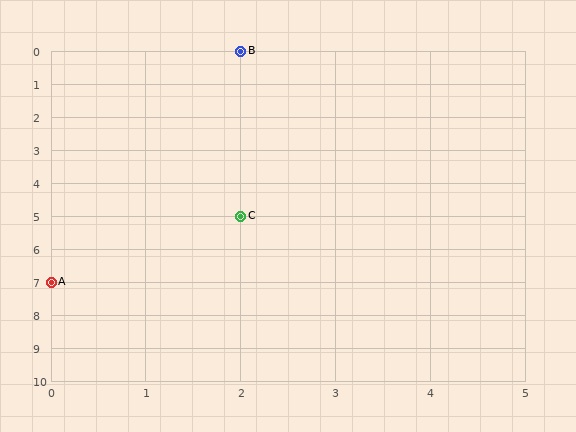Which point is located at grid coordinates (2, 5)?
Point C is at (2, 5).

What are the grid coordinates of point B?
Point B is at grid coordinates (2, 0).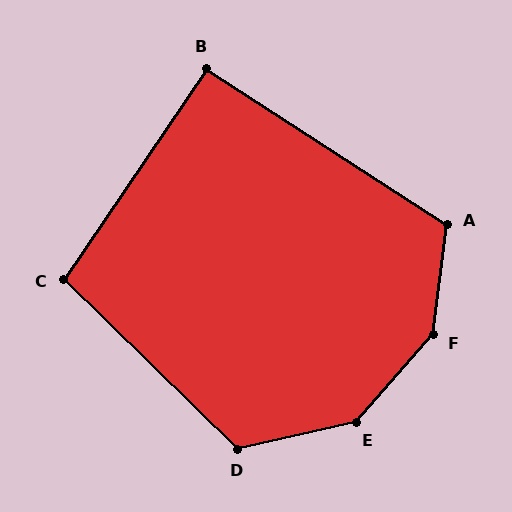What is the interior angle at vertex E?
Approximately 144 degrees (obtuse).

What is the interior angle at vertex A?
Approximately 116 degrees (obtuse).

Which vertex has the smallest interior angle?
B, at approximately 91 degrees.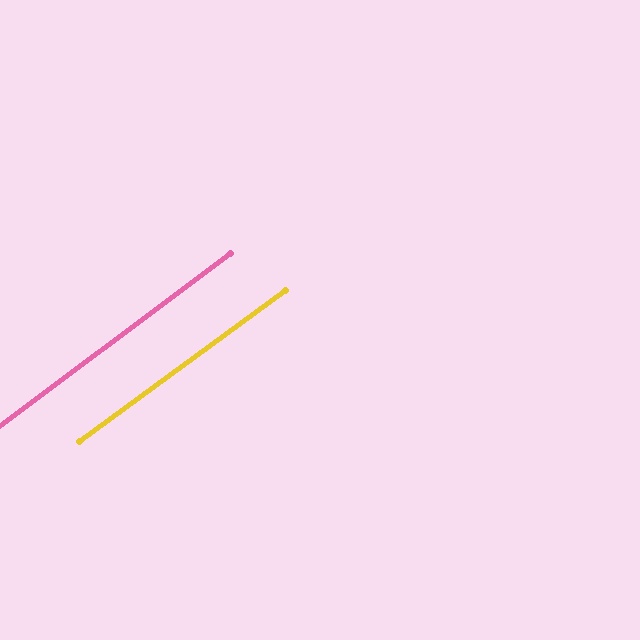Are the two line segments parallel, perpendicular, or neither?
Parallel — their directions differ by only 0.5°.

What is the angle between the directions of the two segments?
Approximately 0 degrees.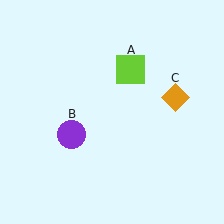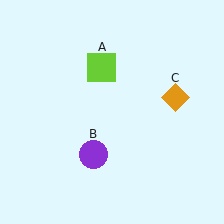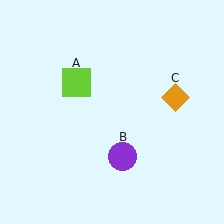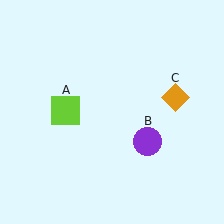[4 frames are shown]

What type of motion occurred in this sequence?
The lime square (object A), purple circle (object B) rotated counterclockwise around the center of the scene.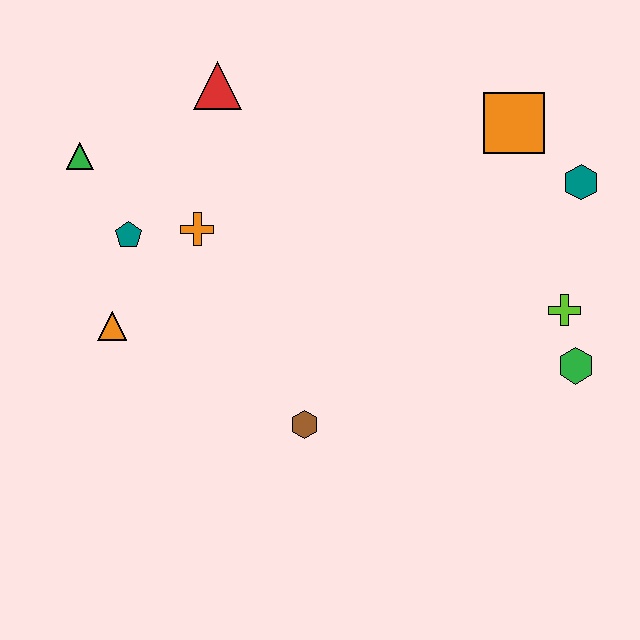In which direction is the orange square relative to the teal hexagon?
The orange square is to the left of the teal hexagon.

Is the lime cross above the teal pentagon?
No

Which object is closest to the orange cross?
The teal pentagon is closest to the orange cross.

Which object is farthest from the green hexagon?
The green triangle is farthest from the green hexagon.